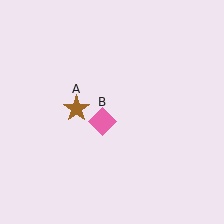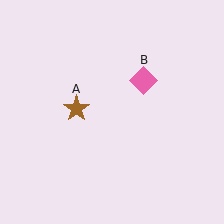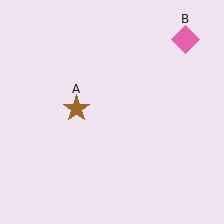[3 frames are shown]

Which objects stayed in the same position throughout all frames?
Brown star (object A) remained stationary.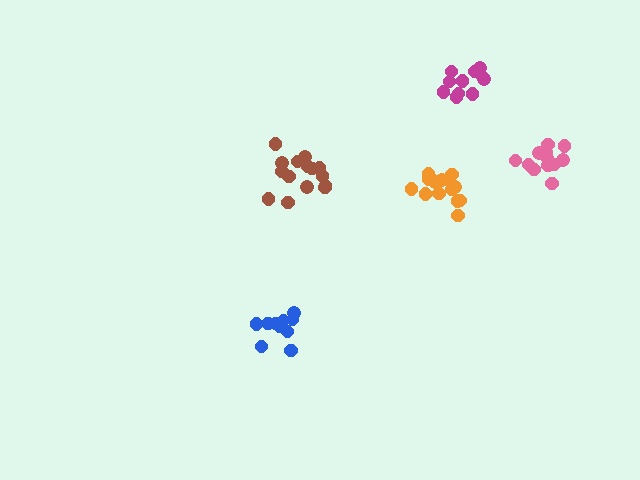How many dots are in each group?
Group 1: 15 dots, Group 2: 11 dots, Group 3: 11 dots, Group 4: 16 dots, Group 5: 12 dots (65 total).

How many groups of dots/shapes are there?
There are 5 groups.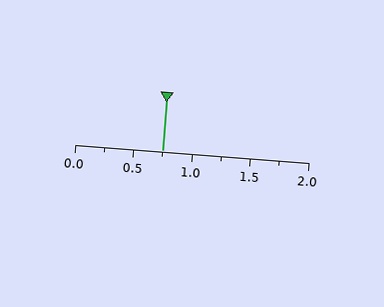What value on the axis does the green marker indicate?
The marker indicates approximately 0.75.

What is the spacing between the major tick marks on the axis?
The major ticks are spaced 0.5 apart.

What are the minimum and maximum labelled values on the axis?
The axis runs from 0.0 to 2.0.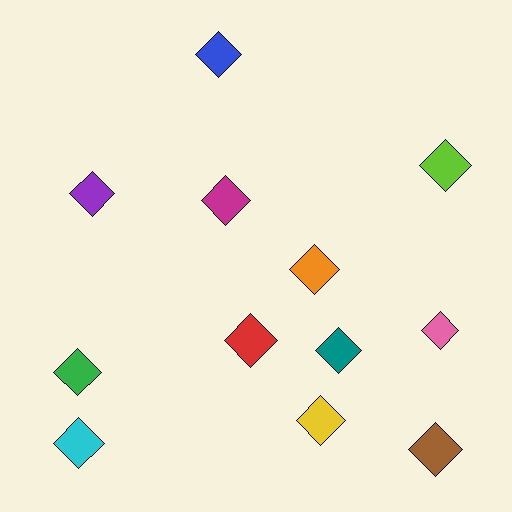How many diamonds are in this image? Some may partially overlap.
There are 12 diamonds.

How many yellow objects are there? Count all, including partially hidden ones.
There is 1 yellow object.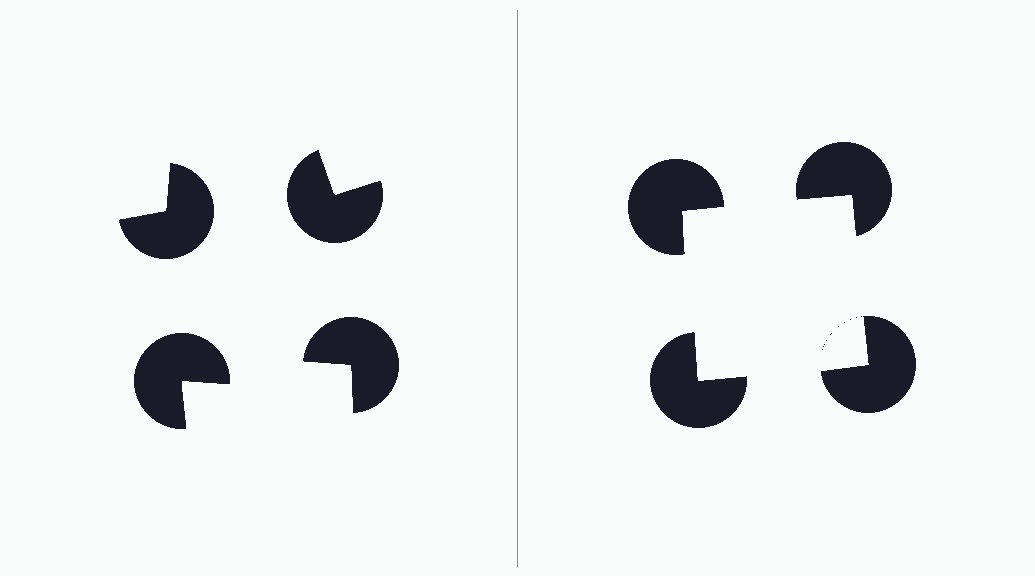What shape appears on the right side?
An illusory square.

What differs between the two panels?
The pac-man discs are positioned identically on both sides; only the wedge orientations differ. On the right they align to a square; on the left they are misaligned.